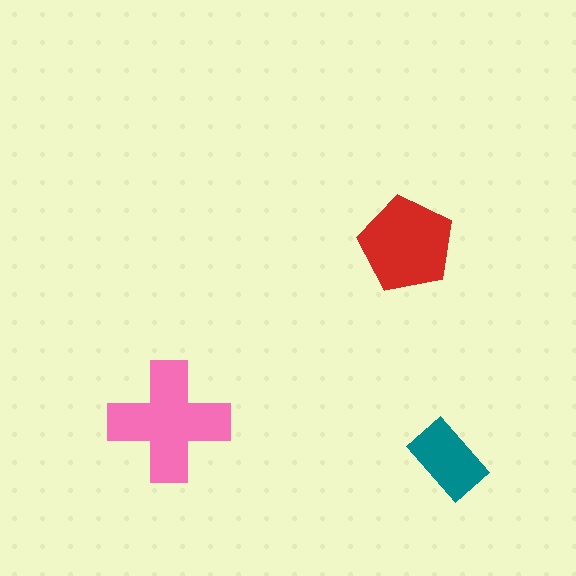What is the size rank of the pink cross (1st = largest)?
1st.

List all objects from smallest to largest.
The teal rectangle, the red pentagon, the pink cross.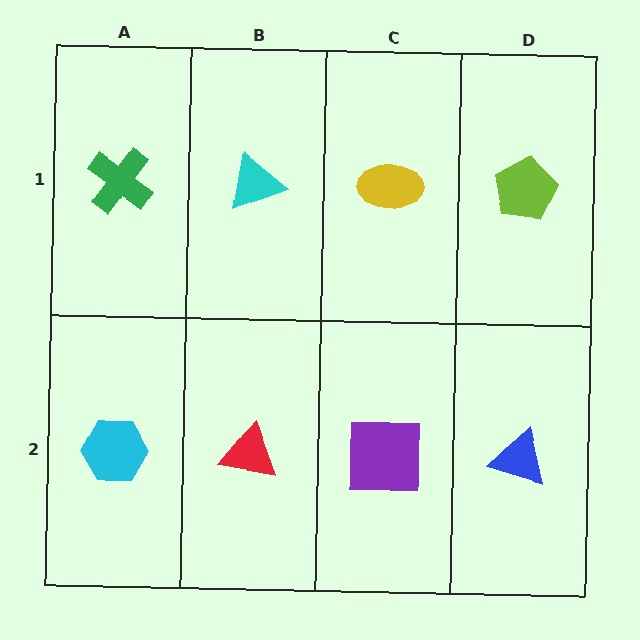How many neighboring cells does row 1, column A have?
2.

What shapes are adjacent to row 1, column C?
A purple square (row 2, column C), a cyan triangle (row 1, column B), a lime pentagon (row 1, column D).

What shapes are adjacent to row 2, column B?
A cyan triangle (row 1, column B), a cyan hexagon (row 2, column A), a purple square (row 2, column C).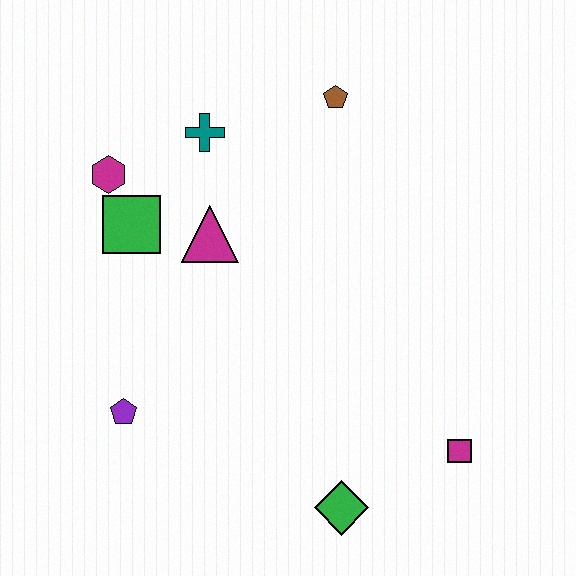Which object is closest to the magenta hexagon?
The green square is closest to the magenta hexagon.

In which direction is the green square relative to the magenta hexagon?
The green square is below the magenta hexagon.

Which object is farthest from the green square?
The magenta square is farthest from the green square.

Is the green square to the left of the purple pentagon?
No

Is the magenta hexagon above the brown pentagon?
No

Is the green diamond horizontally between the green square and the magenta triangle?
No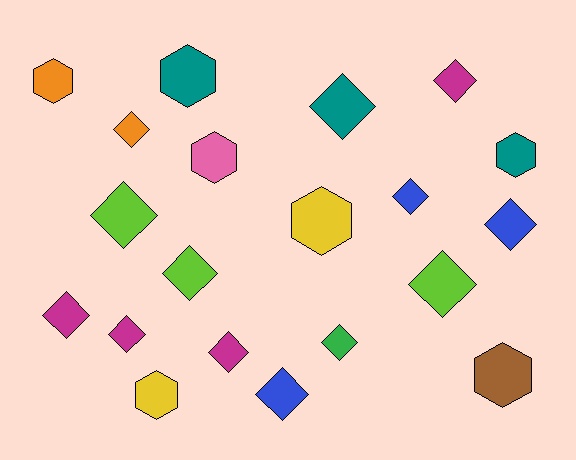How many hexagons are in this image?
There are 7 hexagons.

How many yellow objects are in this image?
There are 2 yellow objects.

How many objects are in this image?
There are 20 objects.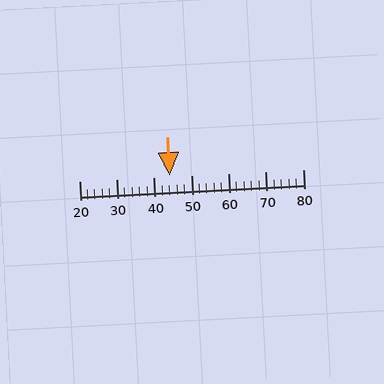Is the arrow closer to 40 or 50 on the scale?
The arrow is closer to 40.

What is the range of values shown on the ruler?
The ruler shows values from 20 to 80.